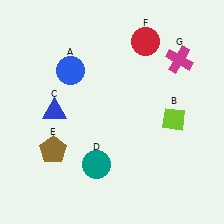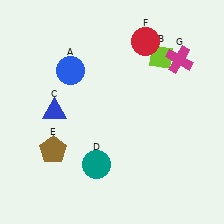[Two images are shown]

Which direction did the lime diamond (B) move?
The lime diamond (B) moved up.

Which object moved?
The lime diamond (B) moved up.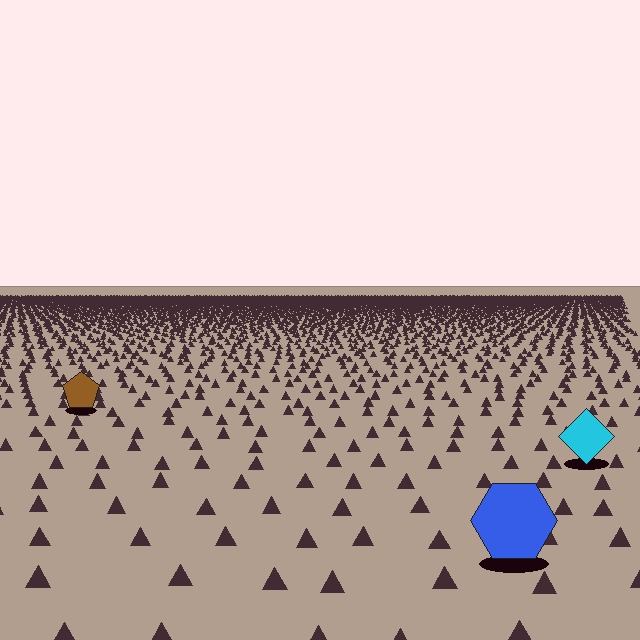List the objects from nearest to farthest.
From nearest to farthest: the blue hexagon, the cyan diamond, the brown pentagon.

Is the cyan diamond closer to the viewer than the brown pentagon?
Yes. The cyan diamond is closer — you can tell from the texture gradient: the ground texture is coarser near it.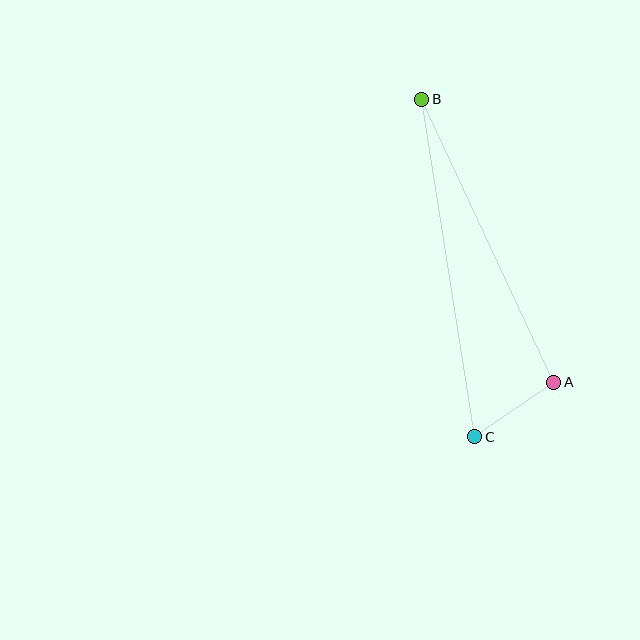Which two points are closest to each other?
Points A and C are closest to each other.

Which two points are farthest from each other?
Points B and C are farthest from each other.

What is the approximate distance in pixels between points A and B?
The distance between A and B is approximately 312 pixels.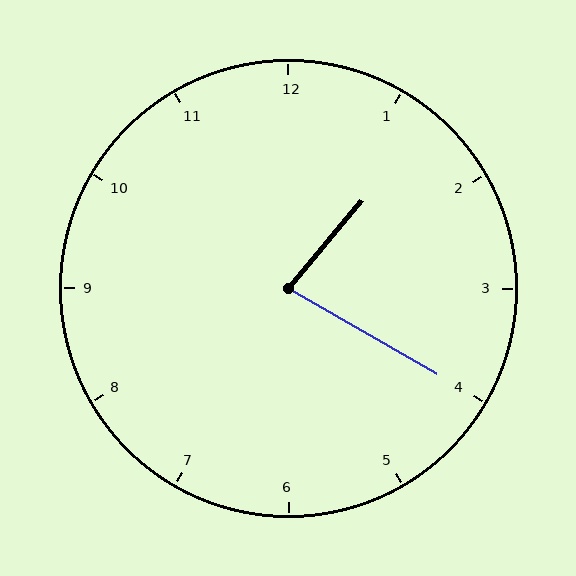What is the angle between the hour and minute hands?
Approximately 80 degrees.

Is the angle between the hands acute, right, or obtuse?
It is acute.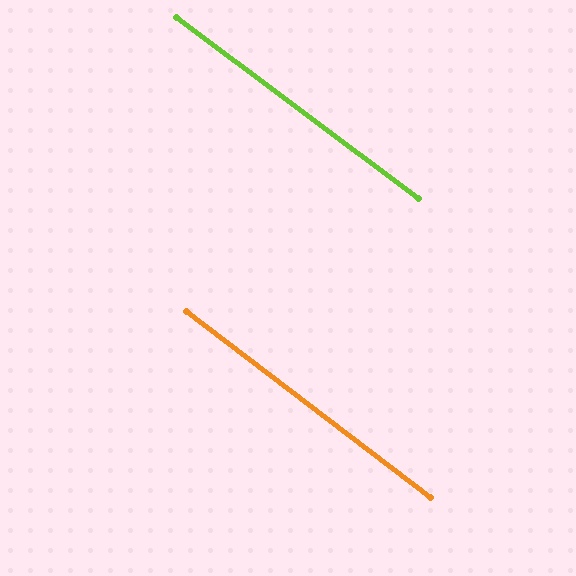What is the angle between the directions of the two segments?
Approximately 0 degrees.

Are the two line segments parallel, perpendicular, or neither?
Parallel — their directions differ by only 0.4°.